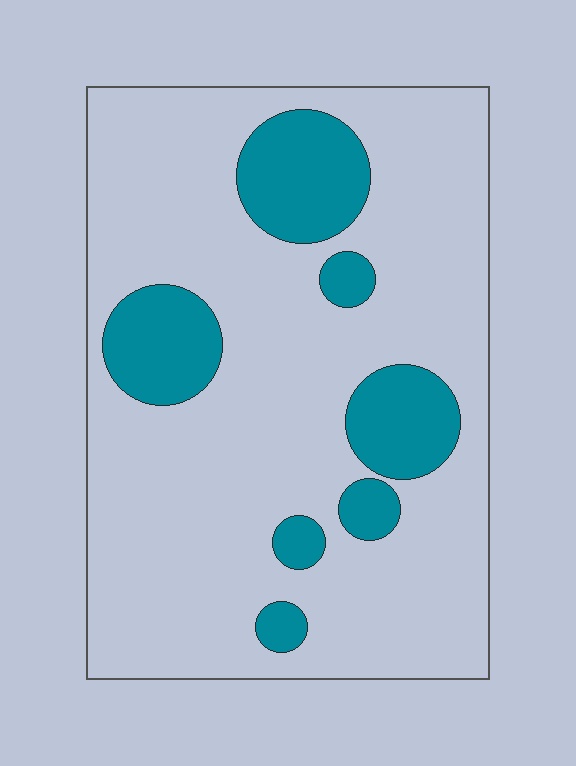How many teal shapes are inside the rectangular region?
7.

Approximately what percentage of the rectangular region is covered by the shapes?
Approximately 20%.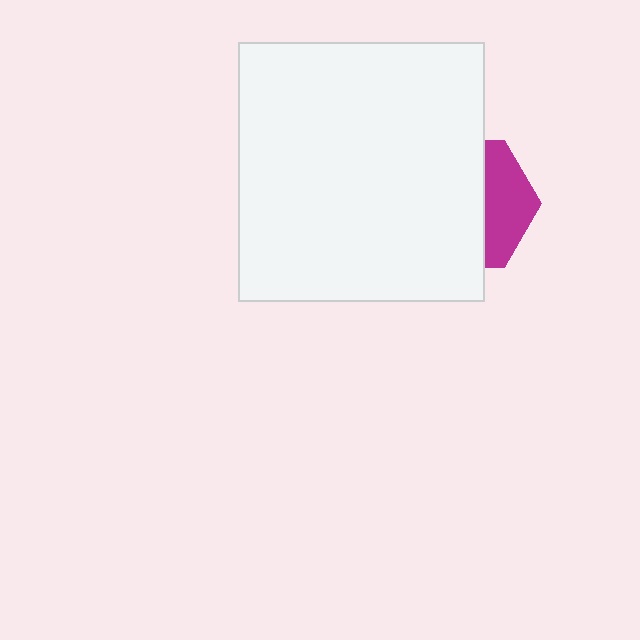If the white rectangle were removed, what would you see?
You would see the complete magenta hexagon.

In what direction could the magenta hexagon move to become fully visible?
The magenta hexagon could move right. That would shift it out from behind the white rectangle entirely.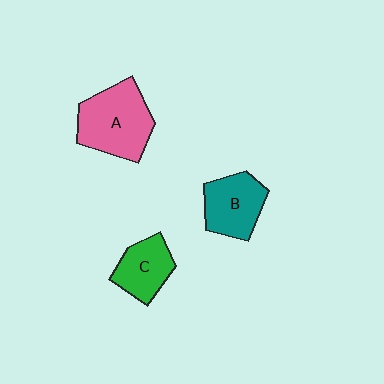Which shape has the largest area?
Shape A (pink).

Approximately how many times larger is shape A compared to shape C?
Approximately 1.6 times.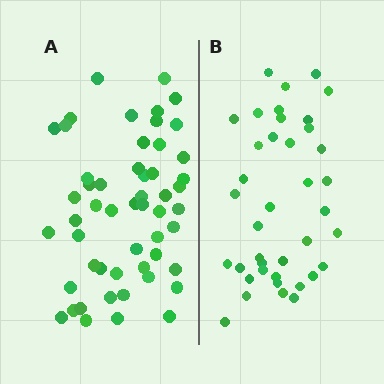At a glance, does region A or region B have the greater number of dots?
Region A (the left region) has more dots.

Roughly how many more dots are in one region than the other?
Region A has approximately 15 more dots than region B.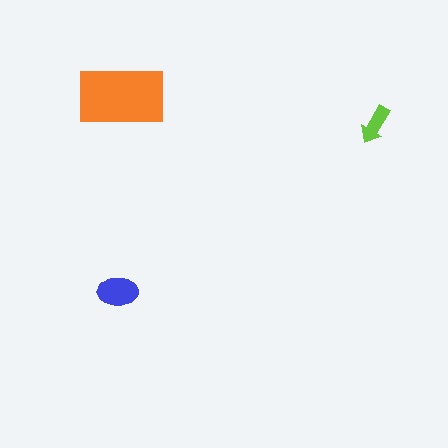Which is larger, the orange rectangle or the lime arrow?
The orange rectangle.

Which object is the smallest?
The lime arrow.